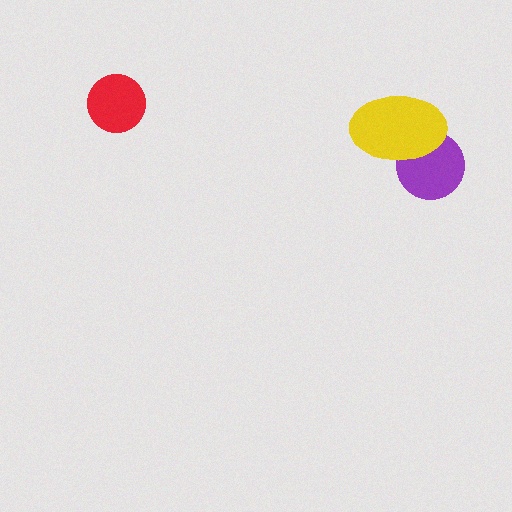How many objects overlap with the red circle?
0 objects overlap with the red circle.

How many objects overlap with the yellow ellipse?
1 object overlaps with the yellow ellipse.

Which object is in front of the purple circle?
The yellow ellipse is in front of the purple circle.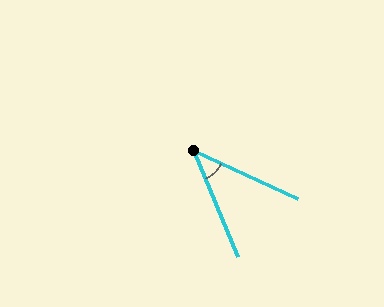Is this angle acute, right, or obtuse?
It is acute.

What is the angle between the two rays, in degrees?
Approximately 43 degrees.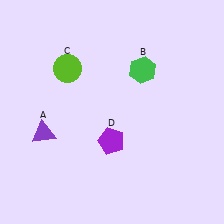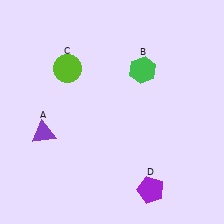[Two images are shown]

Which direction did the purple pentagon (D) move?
The purple pentagon (D) moved down.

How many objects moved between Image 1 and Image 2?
1 object moved between the two images.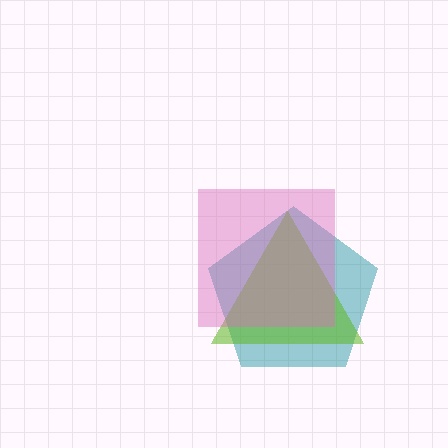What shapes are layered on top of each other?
The layered shapes are: a teal pentagon, a lime triangle, a pink square.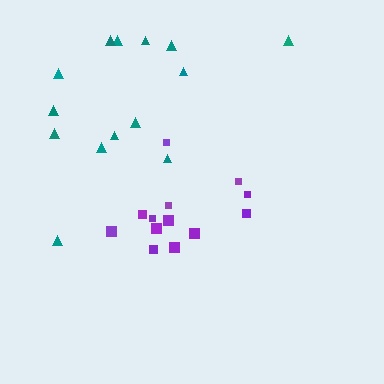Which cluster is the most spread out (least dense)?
Teal.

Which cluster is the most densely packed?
Purple.